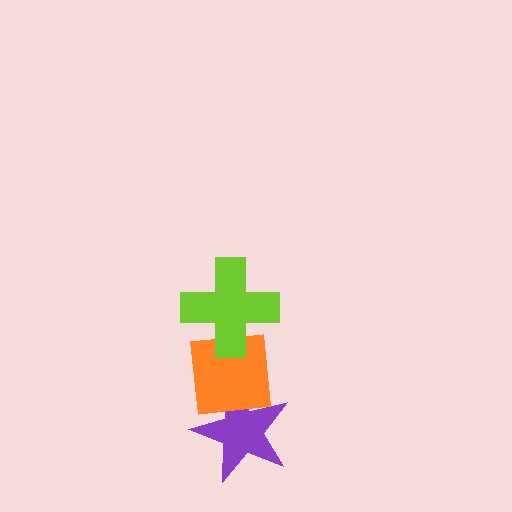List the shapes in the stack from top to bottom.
From top to bottom: the lime cross, the orange square, the purple star.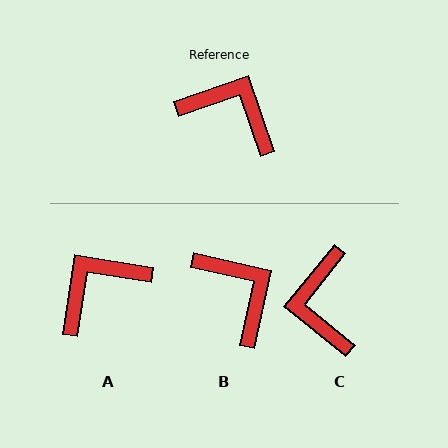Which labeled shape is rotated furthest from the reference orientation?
C, about 122 degrees away.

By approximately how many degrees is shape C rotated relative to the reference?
Approximately 122 degrees counter-clockwise.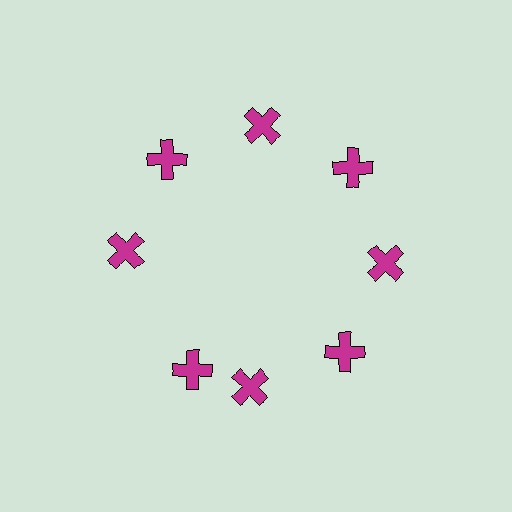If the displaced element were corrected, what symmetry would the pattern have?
It would have 8-fold rotational symmetry — the pattern would map onto itself every 45 degrees.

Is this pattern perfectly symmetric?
No. The 8 magenta crosses are arranged in a ring, but one element near the 8 o'clock position is rotated out of alignment along the ring, breaking the 8-fold rotational symmetry.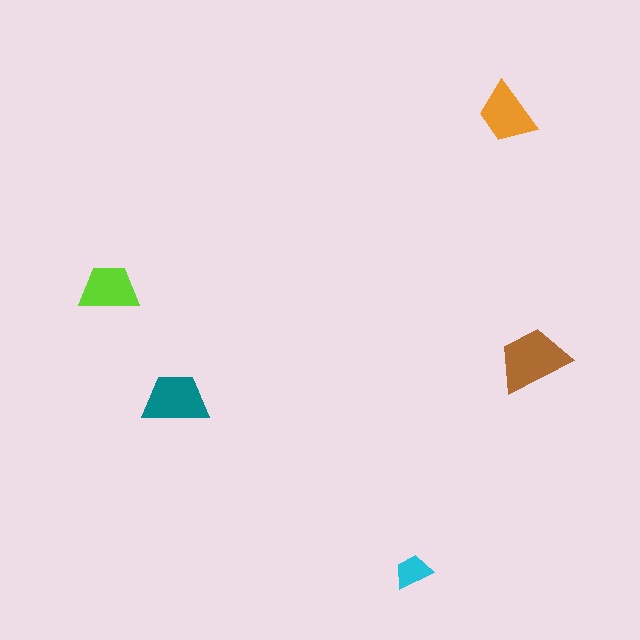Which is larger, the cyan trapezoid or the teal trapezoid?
The teal one.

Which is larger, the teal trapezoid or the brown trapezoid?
The brown one.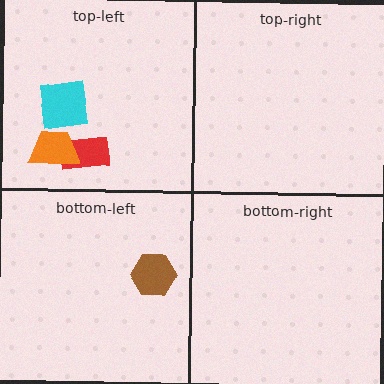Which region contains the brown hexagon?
The bottom-left region.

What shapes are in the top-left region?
The red rectangle, the cyan square, the orange trapezoid.